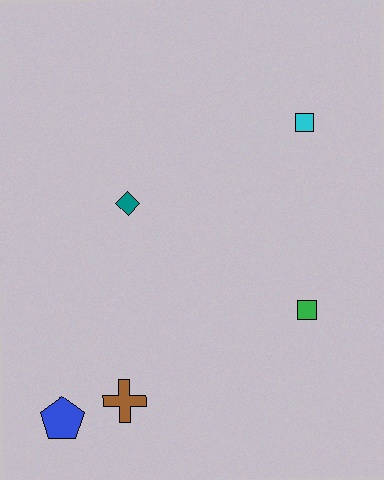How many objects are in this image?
There are 5 objects.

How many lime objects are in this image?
There are no lime objects.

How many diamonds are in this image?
There is 1 diamond.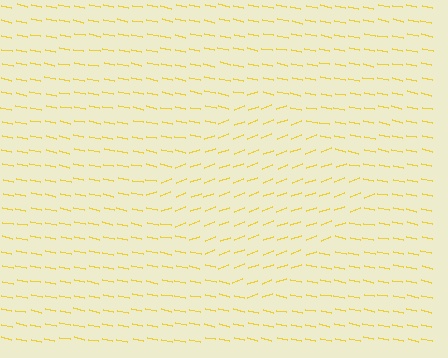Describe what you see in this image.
The image is filled with small yellow line segments. A diamond region in the image has lines oriented differently from the surrounding lines, creating a visible texture boundary.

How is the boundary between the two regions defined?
The boundary is defined purely by a change in line orientation (approximately 31 degrees difference). All lines are the same color and thickness.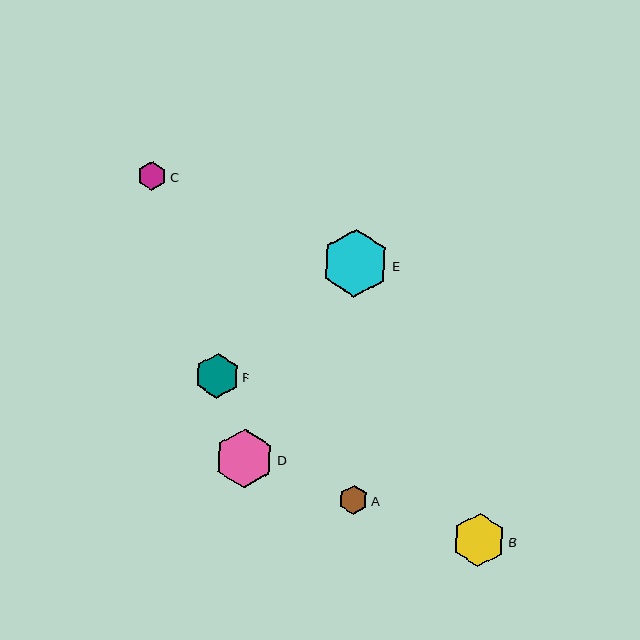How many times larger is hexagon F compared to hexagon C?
Hexagon F is approximately 1.5 times the size of hexagon C.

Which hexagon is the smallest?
Hexagon C is the smallest with a size of approximately 29 pixels.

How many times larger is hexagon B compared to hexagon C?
Hexagon B is approximately 1.9 times the size of hexagon C.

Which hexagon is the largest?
Hexagon E is the largest with a size of approximately 68 pixels.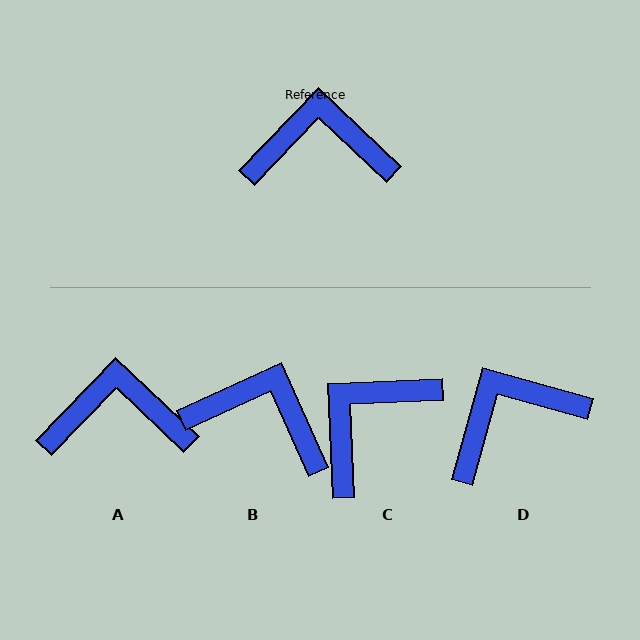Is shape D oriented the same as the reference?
No, it is off by about 28 degrees.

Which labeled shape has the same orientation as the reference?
A.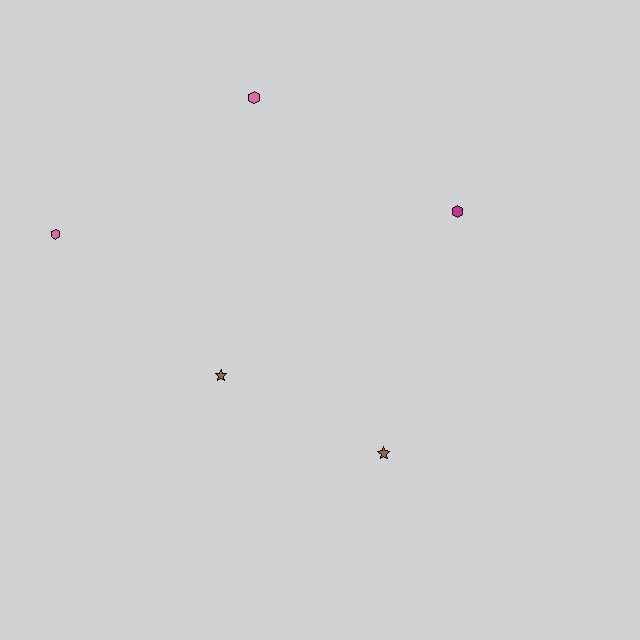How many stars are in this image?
There are 2 stars.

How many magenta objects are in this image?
There is 1 magenta object.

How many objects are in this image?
There are 5 objects.